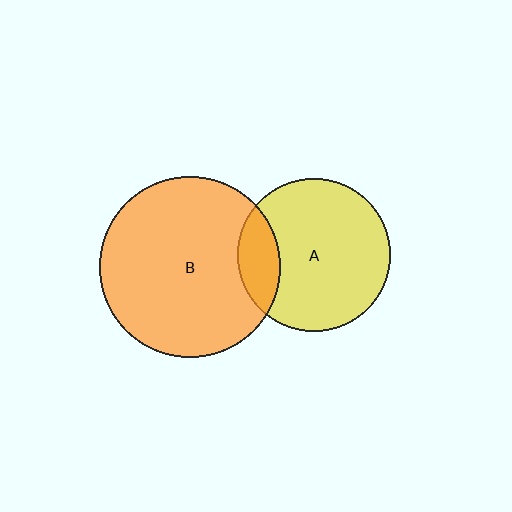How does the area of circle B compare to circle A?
Approximately 1.4 times.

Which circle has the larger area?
Circle B (orange).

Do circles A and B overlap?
Yes.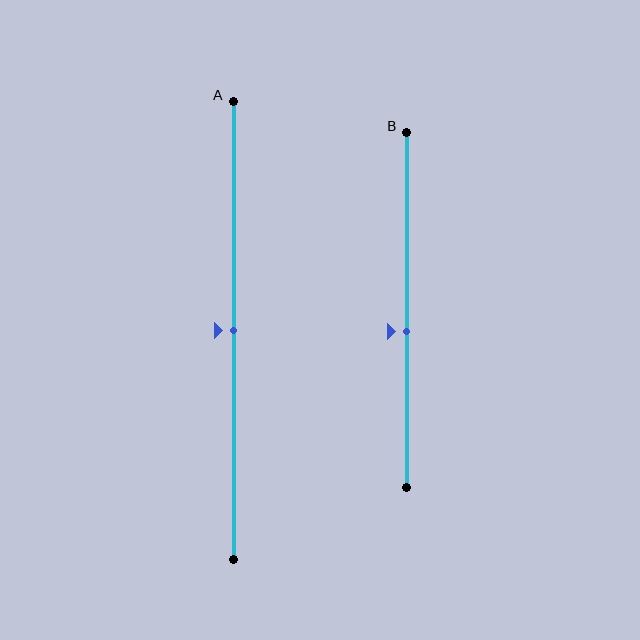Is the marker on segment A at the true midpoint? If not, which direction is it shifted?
Yes, the marker on segment A is at the true midpoint.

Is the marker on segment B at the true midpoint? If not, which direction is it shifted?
No, the marker on segment B is shifted downward by about 6% of the segment length.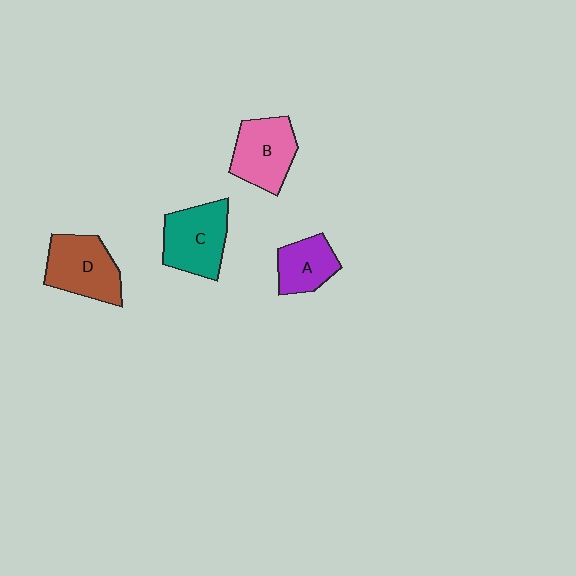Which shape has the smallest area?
Shape A (purple).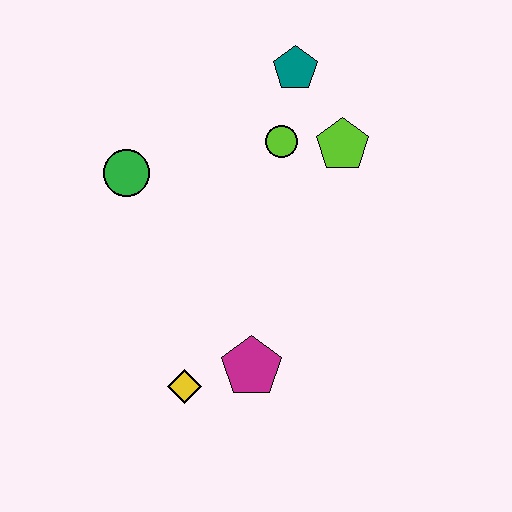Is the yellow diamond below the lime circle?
Yes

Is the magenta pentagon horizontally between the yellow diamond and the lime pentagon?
Yes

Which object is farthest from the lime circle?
The yellow diamond is farthest from the lime circle.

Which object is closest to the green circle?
The lime circle is closest to the green circle.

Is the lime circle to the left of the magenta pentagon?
No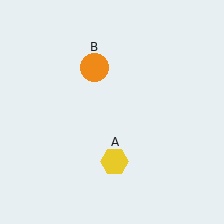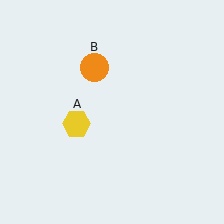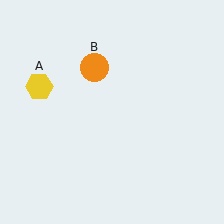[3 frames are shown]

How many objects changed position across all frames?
1 object changed position: yellow hexagon (object A).